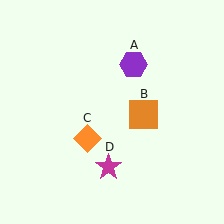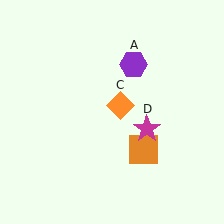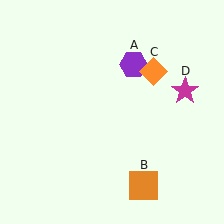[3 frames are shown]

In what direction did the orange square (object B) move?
The orange square (object B) moved down.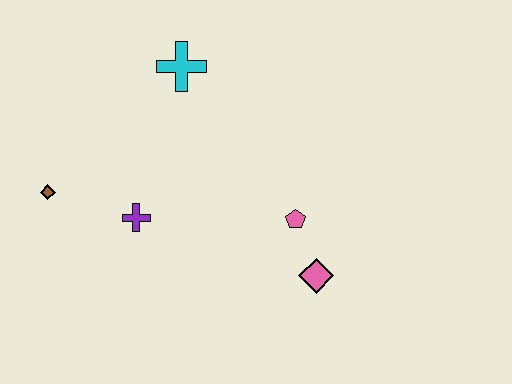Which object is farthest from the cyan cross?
The pink diamond is farthest from the cyan cross.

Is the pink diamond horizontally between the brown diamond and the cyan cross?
No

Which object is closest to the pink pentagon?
The pink diamond is closest to the pink pentagon.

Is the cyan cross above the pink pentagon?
Yes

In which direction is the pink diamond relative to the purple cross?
The pink diamond is to the right of the purple cross.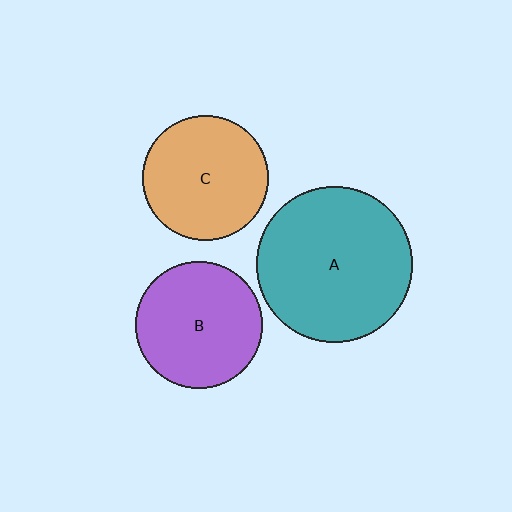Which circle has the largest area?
Circle A (teal).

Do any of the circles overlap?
No, none of the circles overlap.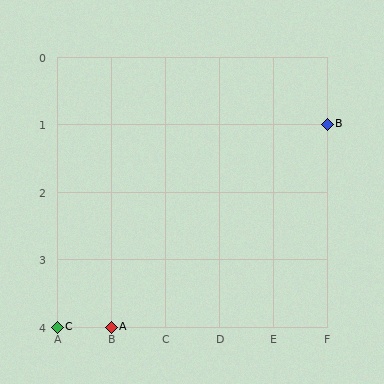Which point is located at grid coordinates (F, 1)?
Point B is at (F, 1).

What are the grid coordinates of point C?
Point C is at grid coordinates (A, 4).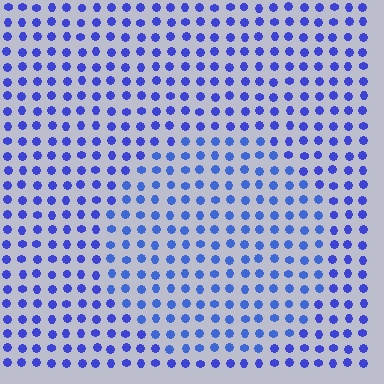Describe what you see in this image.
The image is filled with small blue elements in a uniform arrangement. A circle-shaped region is visible where the elements are tinted to a slightly different hue, forming a subtle color boundary.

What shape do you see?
I see a circle.